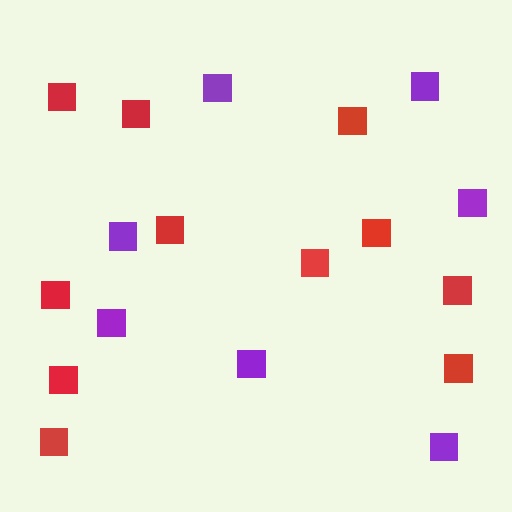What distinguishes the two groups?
There are 2 groups: one group of purple squares (7) and one group of red squares (11).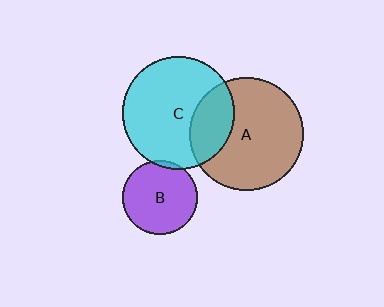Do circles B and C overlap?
Yes.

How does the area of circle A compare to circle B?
Approximately 2.3 times.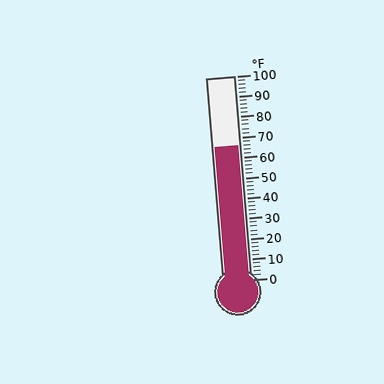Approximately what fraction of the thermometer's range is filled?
The thermometer is filled to approximately 65% of its range.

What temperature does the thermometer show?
The thermometer shows approximately 66°F.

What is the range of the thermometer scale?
The thermometer scale ranges from 0°F to 100°F.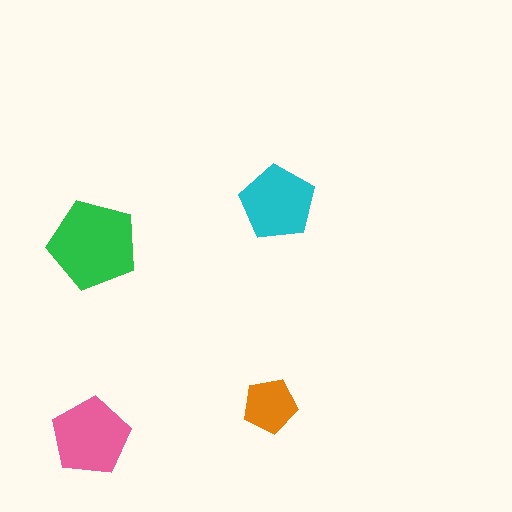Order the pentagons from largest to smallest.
the green one, the pink one, the cyan one, the orange one.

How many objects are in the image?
There are 4 objects in the image.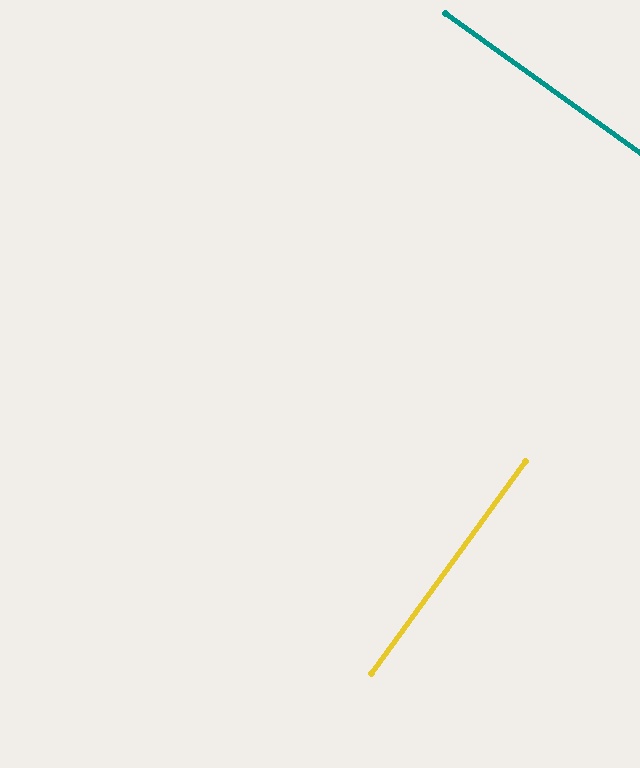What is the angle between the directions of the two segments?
Approximately 90 degrees.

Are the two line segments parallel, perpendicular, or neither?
Perpendicular — they meet at approximately 90°.